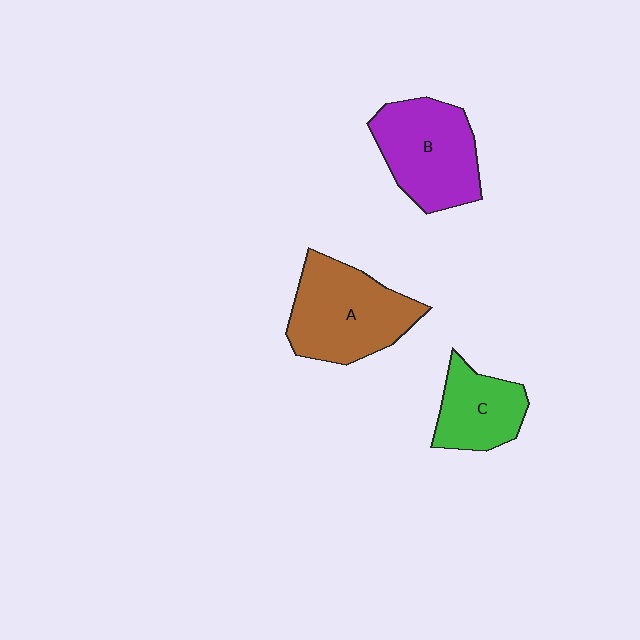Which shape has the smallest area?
Shape C (green).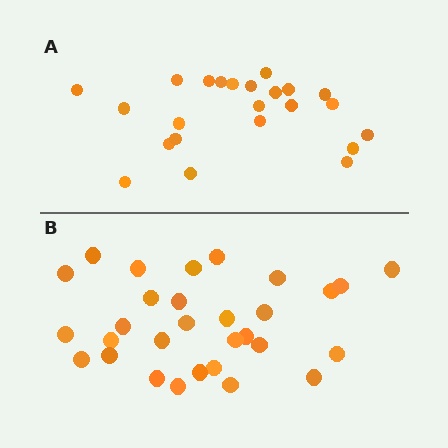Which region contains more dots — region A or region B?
Region B (the bottom region) has more dots.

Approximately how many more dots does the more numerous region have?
Region B has roughly 8 or so more dots than region A.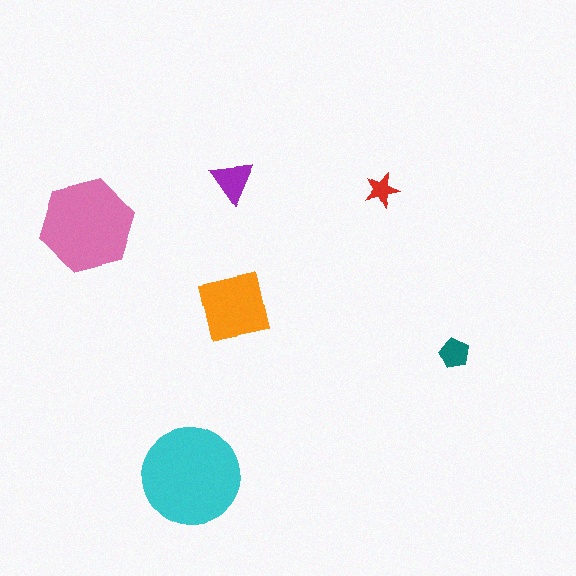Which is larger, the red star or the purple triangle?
The purple triangle.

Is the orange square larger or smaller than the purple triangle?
Larger.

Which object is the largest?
The cyan circle.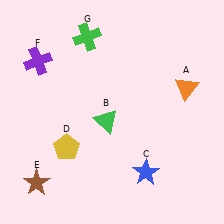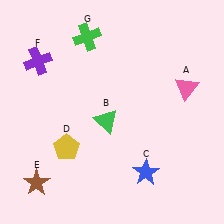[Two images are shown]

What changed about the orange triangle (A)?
In Image 1, A is orange. In Image 2, it changed to pink.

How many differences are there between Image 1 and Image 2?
There is 1 difference between the two images.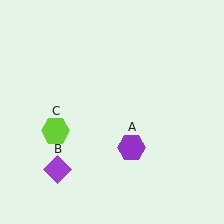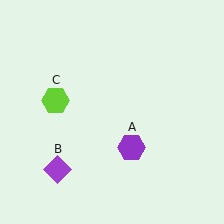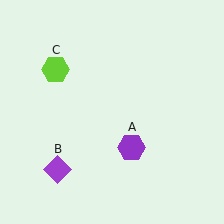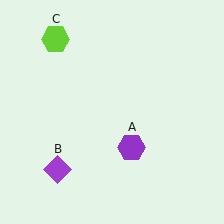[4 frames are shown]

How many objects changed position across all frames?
1 object changed position: lime hexagon (object C).